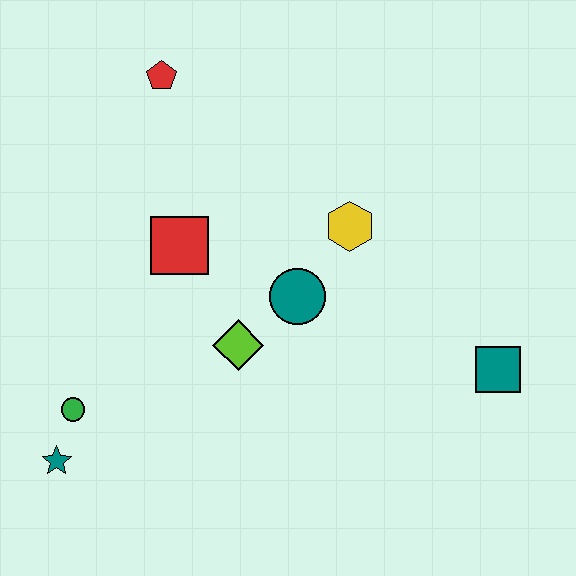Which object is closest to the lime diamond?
The teal circle is closest to the lime diamond.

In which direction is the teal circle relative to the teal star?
The teal circle is to the right of the teal star.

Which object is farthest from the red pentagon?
The teal square is farthest from the red pentagon.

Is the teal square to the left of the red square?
No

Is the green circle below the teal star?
No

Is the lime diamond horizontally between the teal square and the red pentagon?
Yes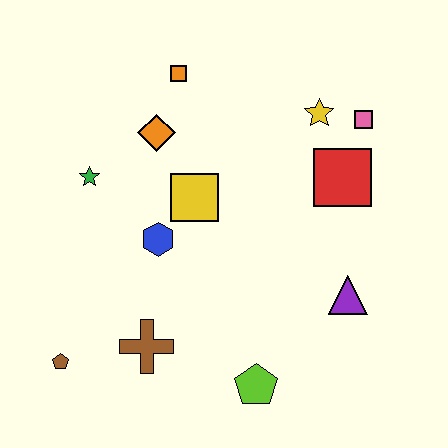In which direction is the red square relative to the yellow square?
The red square is to the right of the yellow square.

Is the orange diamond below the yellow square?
No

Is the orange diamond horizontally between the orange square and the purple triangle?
No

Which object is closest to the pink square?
The yellow star is closest to the pink square.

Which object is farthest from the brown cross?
The pink square is farthest from the brown cross.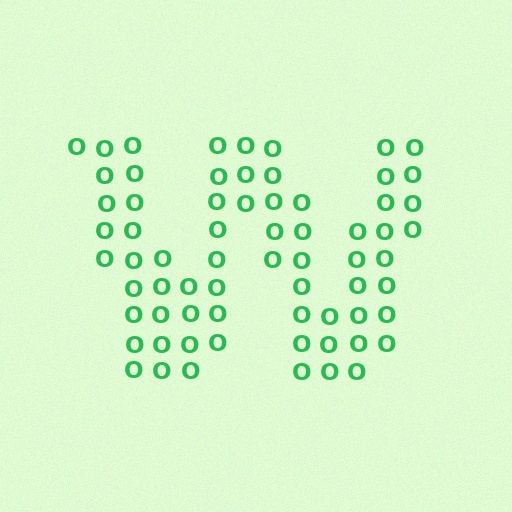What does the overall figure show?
The overall figure shows the letter W.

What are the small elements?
The small elements are letter O's.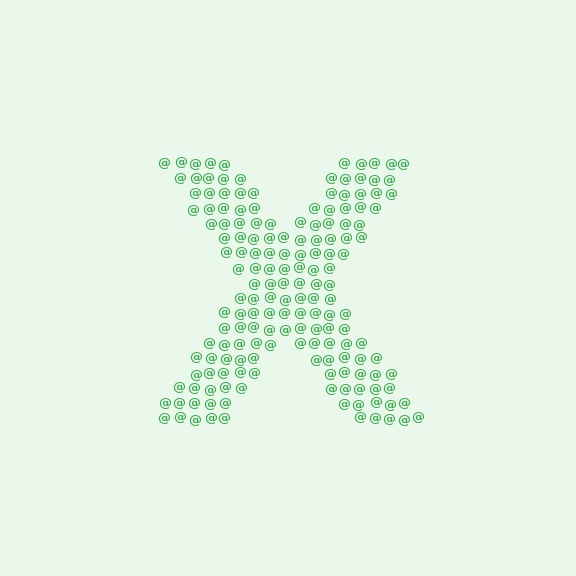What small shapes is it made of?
It is made of small at signs.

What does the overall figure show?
The overall figure shows the letter X.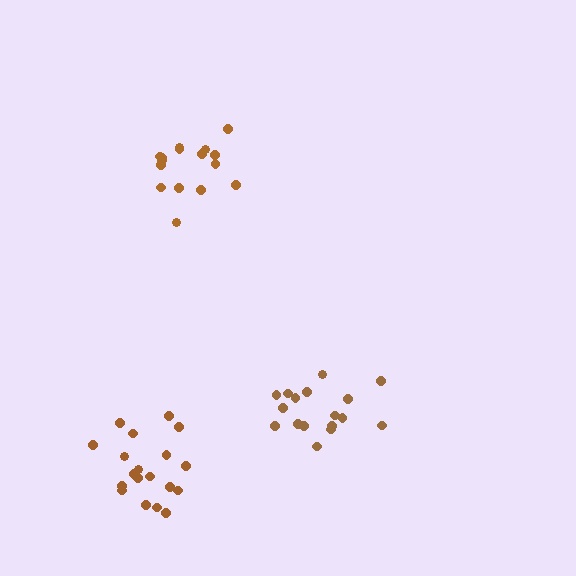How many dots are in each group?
Group 1: 16 dots, Group 2: 17 dots, Group 3: 19 dots (52 total).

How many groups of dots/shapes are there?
There are 3 groups.